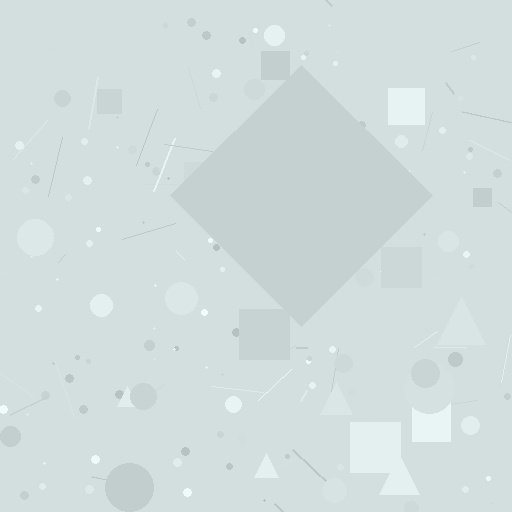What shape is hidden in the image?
A diamond is hidden in the image.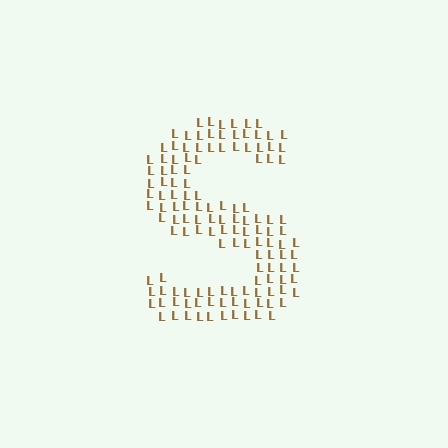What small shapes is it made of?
It is made of small letter L's.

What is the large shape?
The large shape is the letter S.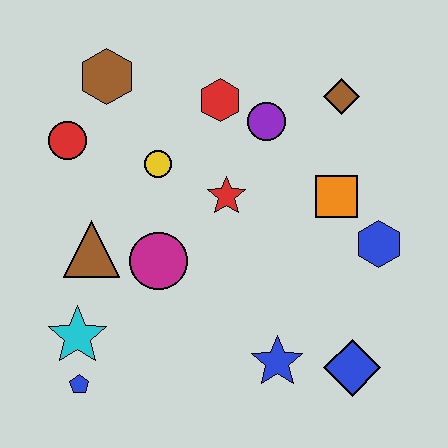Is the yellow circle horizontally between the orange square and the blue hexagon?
No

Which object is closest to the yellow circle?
The red star is closest to the yellow circle.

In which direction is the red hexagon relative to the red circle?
The red hexagon is to the right of the red circle.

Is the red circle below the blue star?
No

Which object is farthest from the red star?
The blue pentagon is farthest from the red star.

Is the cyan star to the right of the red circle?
Yes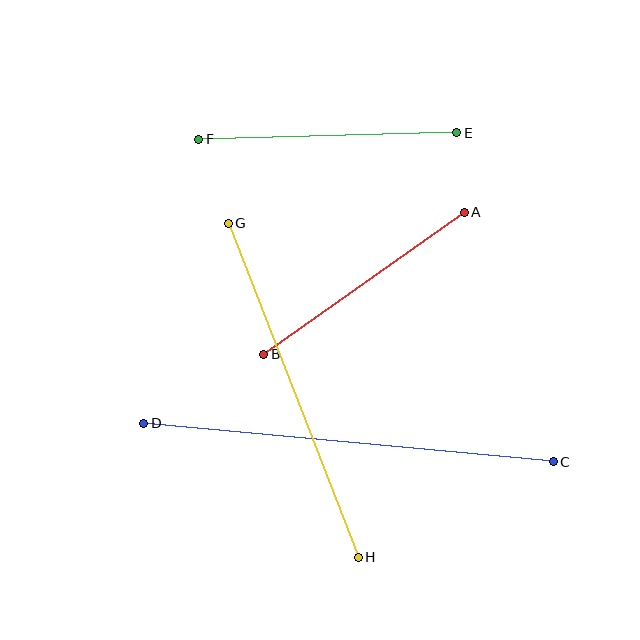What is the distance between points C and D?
The distance is approximately 411 pixels.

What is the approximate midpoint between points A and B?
The midpoint is at approximately (364, 283) pixels.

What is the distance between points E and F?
The distance is approximately 258 pixels.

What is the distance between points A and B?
The distance is approximately 246 pixels.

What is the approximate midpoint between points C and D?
The midpoint is at approximately (349, 443) pixels.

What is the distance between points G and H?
The distance is approximately 358 pixels.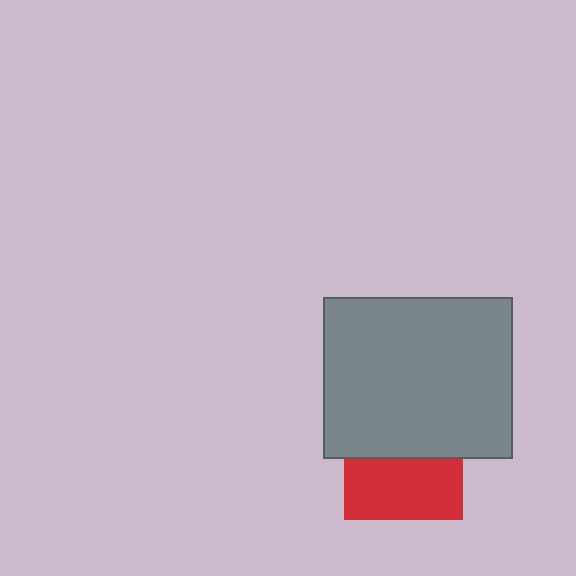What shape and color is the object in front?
The object in front is a gray rectangle.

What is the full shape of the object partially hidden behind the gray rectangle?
The partially hidden object is a red square.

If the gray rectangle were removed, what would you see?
You would see the complete red square.